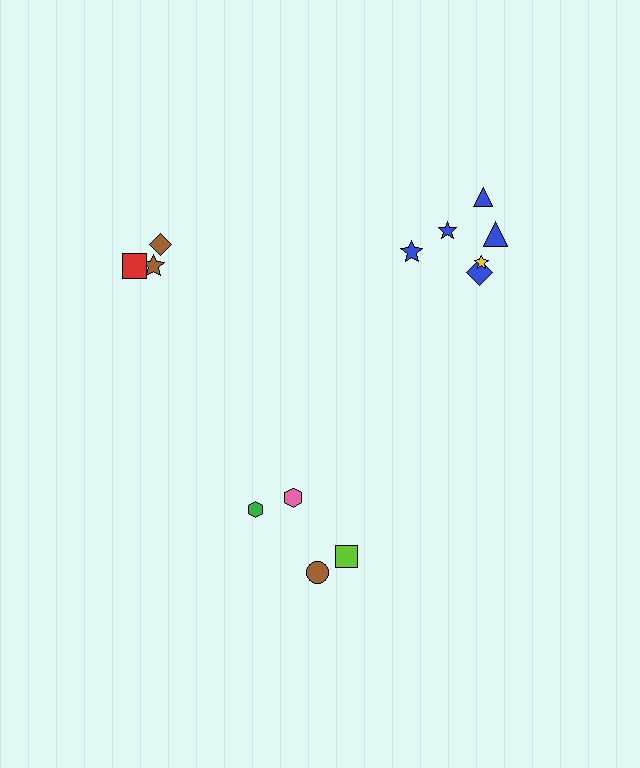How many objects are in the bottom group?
There are 4 objects.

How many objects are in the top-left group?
There are 3 objects.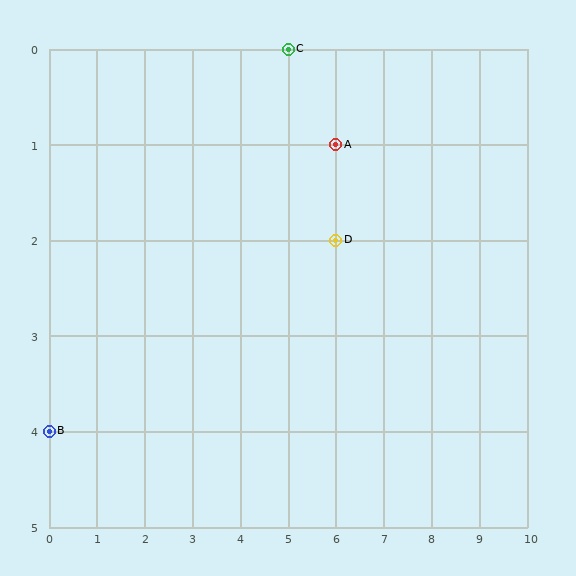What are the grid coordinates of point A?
Point A is at grid coordinates (6, 1).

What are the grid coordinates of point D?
Point D is at grid coordinates (6, 2).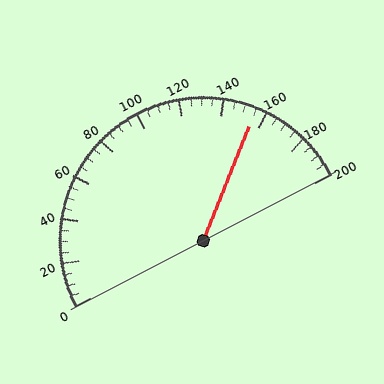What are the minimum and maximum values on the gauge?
The gauge ranges from 0 to 200.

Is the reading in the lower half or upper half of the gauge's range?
The reading is in the upper half of the range (0 to 200).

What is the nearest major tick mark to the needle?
The nearest major tick mark is 160.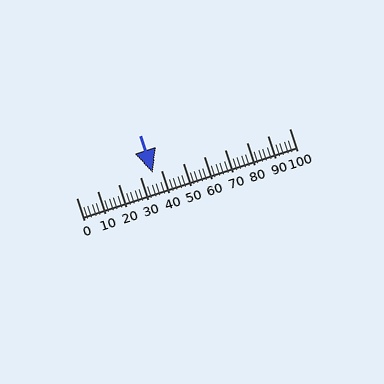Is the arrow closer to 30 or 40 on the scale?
The arrow is closer to 40.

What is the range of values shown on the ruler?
The ruler shows values from 0 to 100.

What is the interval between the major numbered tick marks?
The major tick marks are spaced 10 units apart.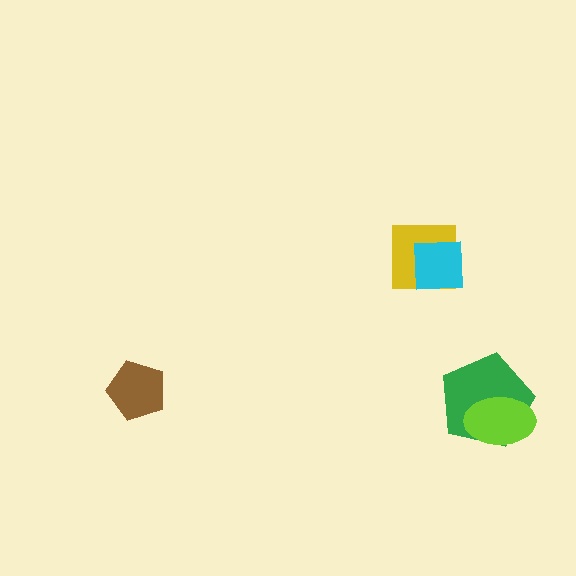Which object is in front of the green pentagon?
The lime ellipse is in front of the green pentagon.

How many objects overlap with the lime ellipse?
1 object overlaps with the lime ellipse.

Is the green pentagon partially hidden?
Yes, it is partially covered by another shape.